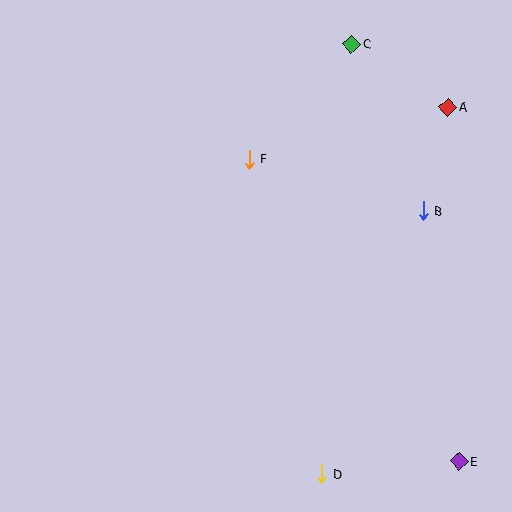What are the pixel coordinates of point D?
Point D is at (322, 474).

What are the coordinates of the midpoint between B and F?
The midpoint between B and F is at (336, 185).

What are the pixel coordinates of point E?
Point E is at (459, 461).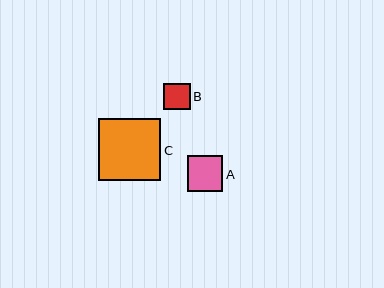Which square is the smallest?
Square B is the smallest with a size of approximately 27 pixels.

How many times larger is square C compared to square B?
Square C is approximately 2.3 times the size of square B.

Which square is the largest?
Square C is the largest with a size of approximately 62 pixels.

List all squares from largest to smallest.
From largest to smallest: C, A, B.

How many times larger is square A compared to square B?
Square A is approximately 1.3 times the size of square B.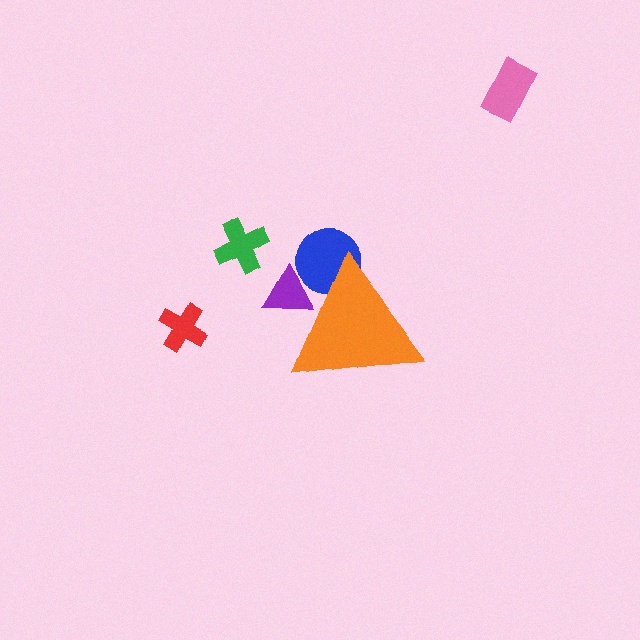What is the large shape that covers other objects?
An orange triangle.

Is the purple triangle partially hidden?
Yes, the purple triangle is partially hidden behind the orange triangle.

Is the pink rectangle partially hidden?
No, the pink rectangle is fully visible.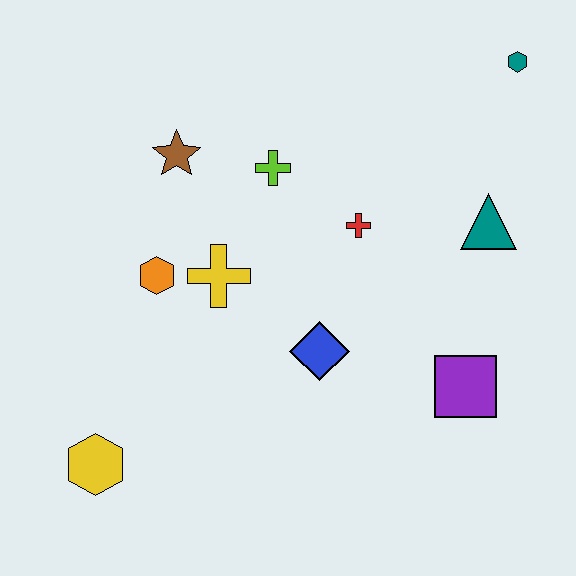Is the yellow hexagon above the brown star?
No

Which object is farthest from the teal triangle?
The yellow hexagon is farthest from the teal triangle.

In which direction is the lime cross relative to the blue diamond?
The lime cross is above the blue diamond.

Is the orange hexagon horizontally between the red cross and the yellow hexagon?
Yes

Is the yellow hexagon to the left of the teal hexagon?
Yes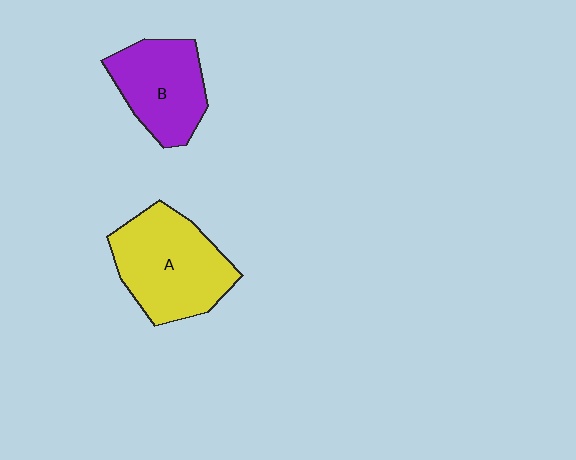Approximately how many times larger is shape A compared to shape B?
Approximately 1.3 times.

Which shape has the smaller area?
Shape B (purple).